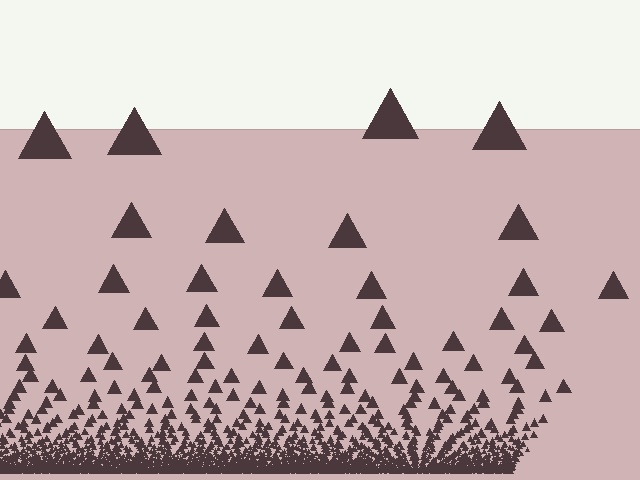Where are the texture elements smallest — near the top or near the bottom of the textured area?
Near the bottom.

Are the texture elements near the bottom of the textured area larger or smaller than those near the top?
Smaller. The gradient is inverted — elements near the bottom are smaller and denser.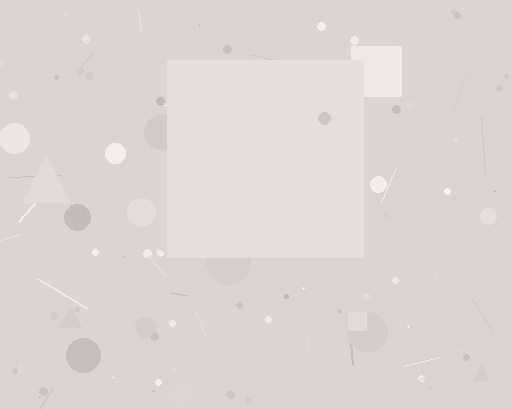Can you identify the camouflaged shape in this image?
The camouflaged shape is a square.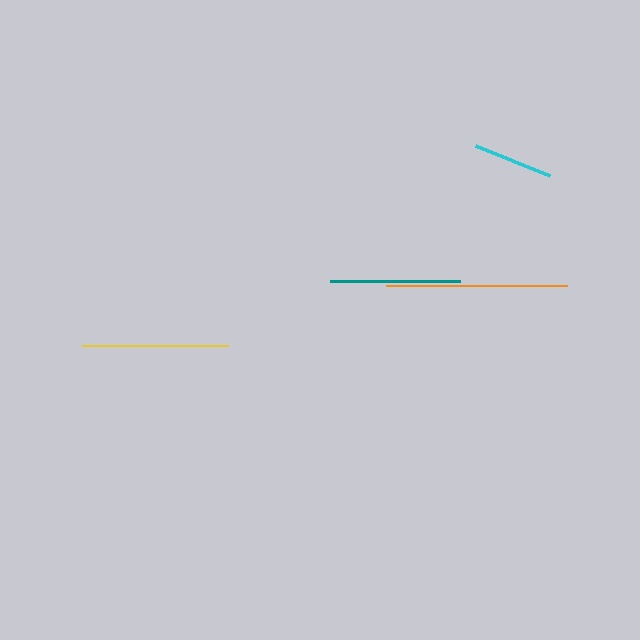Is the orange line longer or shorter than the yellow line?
The orange line is longer than the yellow line.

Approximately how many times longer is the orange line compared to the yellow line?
The orange line is approximately 1.2 times the length of the yellow line.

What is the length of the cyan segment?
The cyan segment is approximately 80 pixels long.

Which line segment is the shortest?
The cyan line is the shortest at approximately 80 pixels.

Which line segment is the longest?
The orange line is the longest at approximately 180 pixels.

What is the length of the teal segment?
The teal segment is approximately 131 pixels long.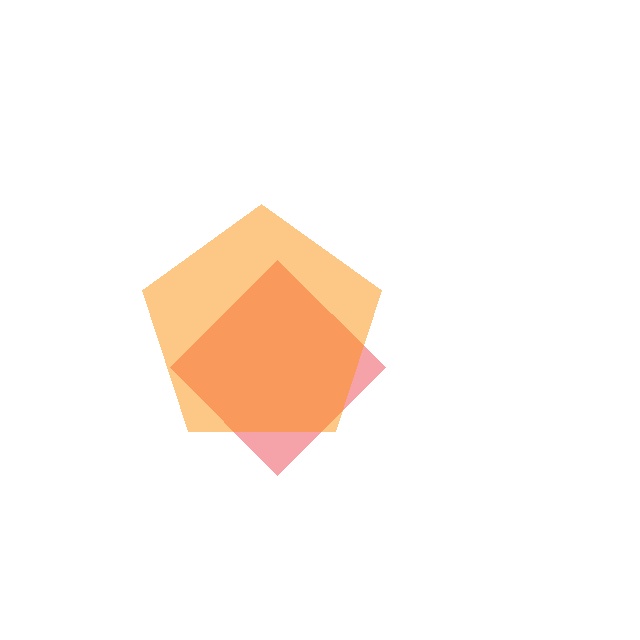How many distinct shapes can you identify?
There are 2 distinct shapes: a red diamond, an orange pentagon.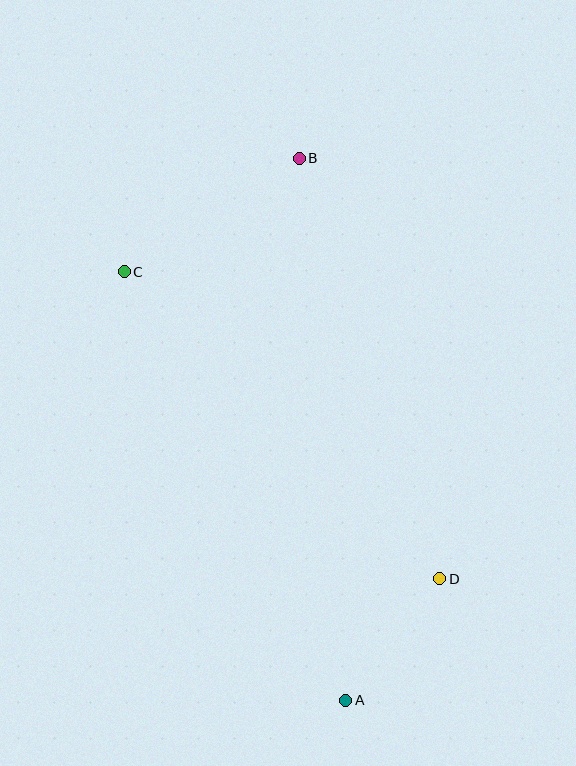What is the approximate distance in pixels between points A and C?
The distance between A and C is approximately 482 pixels.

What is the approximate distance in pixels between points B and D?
The distance between B and D is approximately 444 pixels.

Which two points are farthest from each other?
Points A and B are farthest from each other.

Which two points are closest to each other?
Points A and D are closest to each other.